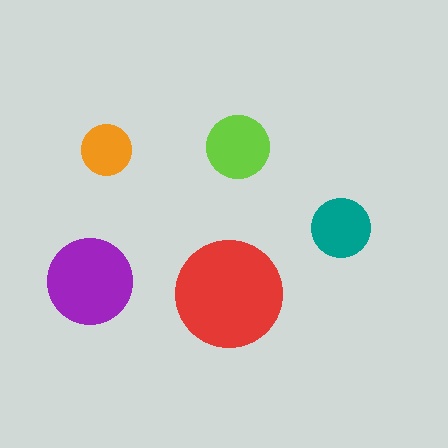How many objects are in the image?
There are 5 objects in the image.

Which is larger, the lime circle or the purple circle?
The purple one.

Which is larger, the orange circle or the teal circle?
The teal one.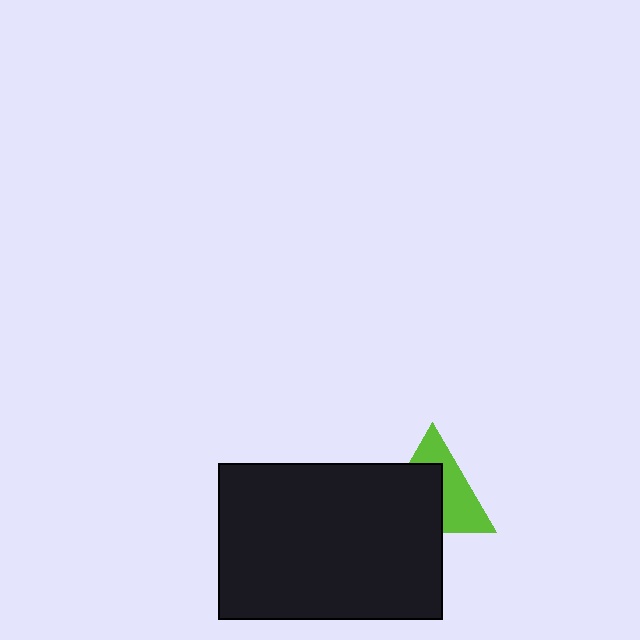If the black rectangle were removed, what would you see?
You would see the complete lime triangle.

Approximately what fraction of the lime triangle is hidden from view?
Roughly 53% of the lime triangle is hidden behind the black rectangle.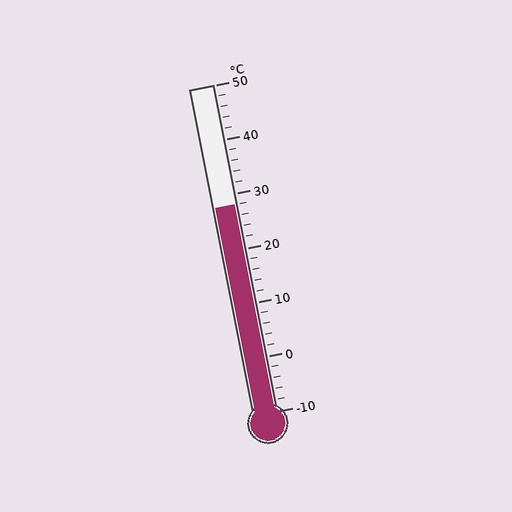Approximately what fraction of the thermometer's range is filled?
The thermometer is filled to approximately 65% of its range.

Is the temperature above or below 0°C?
The temperature is above 0°C.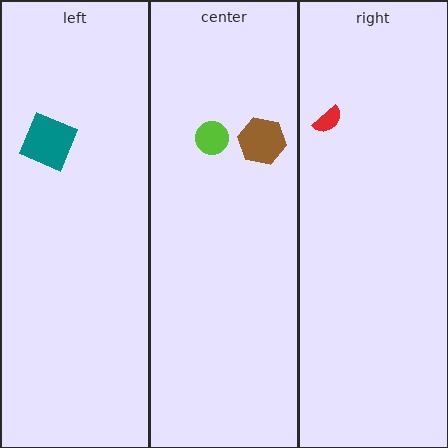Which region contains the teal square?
The left region.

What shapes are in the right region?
The red semicircle.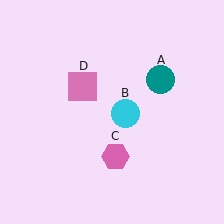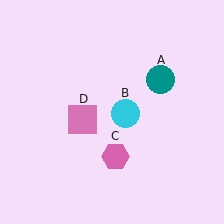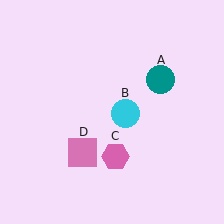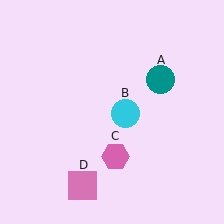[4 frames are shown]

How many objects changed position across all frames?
1 object changed position: pink square (object D).